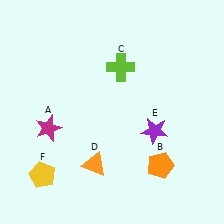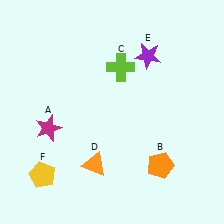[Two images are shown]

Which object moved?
The purple star (E) moved up.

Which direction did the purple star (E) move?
The purple star (E) moved up.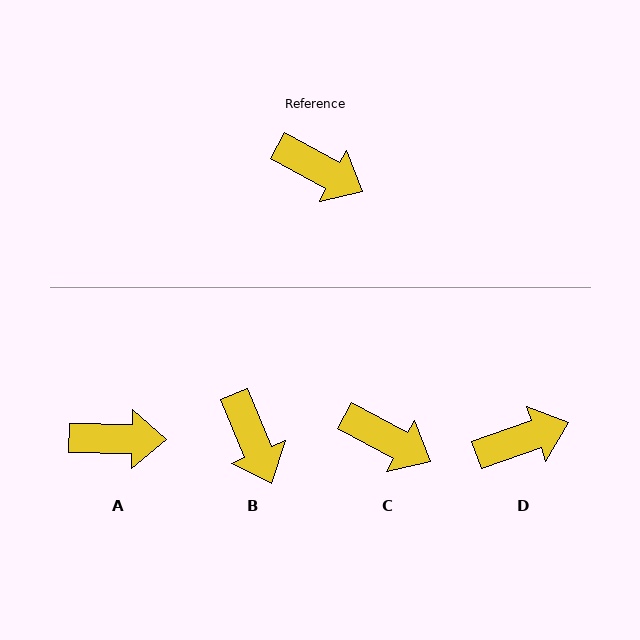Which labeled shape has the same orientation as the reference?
C.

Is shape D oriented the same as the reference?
No, it is off by about 48 degrees.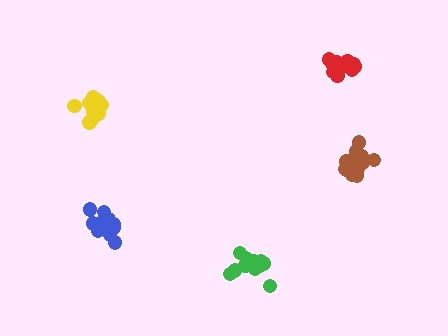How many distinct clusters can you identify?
There are 5 distinct clusters.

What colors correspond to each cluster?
The clusters are colored: brown, red, blue, yellow, green.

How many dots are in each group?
Group 1: 16 dots, Group 2: 14 dots, Group 3: 15 dots, Group 4: 13 dots, Group 5: 12 dots (70 total).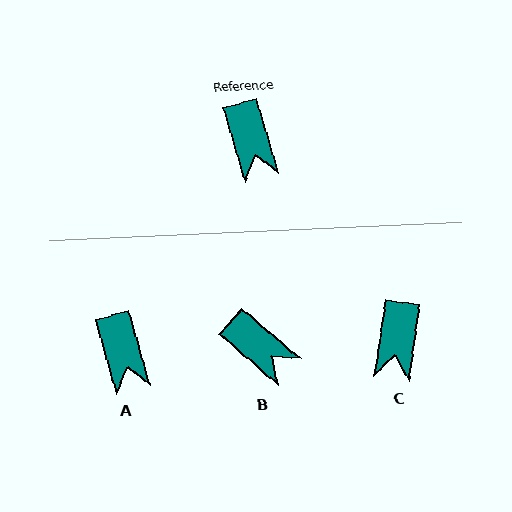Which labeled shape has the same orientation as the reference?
A.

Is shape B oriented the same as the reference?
No, it is off by about 33 degrees.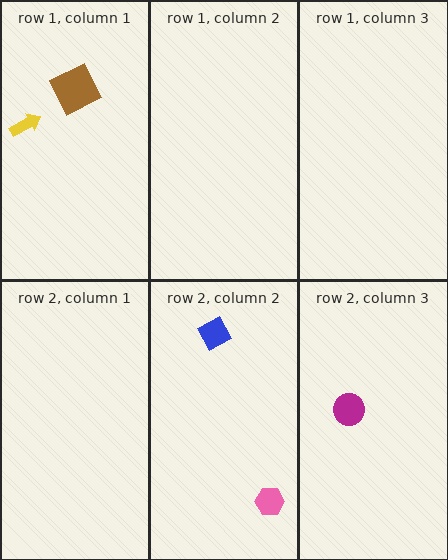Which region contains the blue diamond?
The row 2, column 2 region.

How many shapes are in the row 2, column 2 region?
2.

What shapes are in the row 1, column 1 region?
The brown square, the yellow arrow.